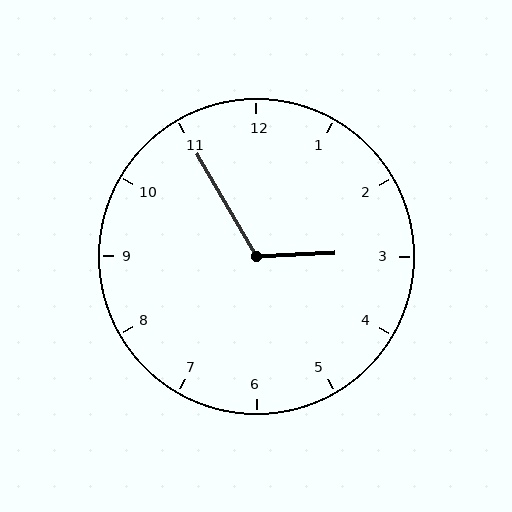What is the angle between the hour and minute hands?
Approximately 118 degrees.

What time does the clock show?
2:55.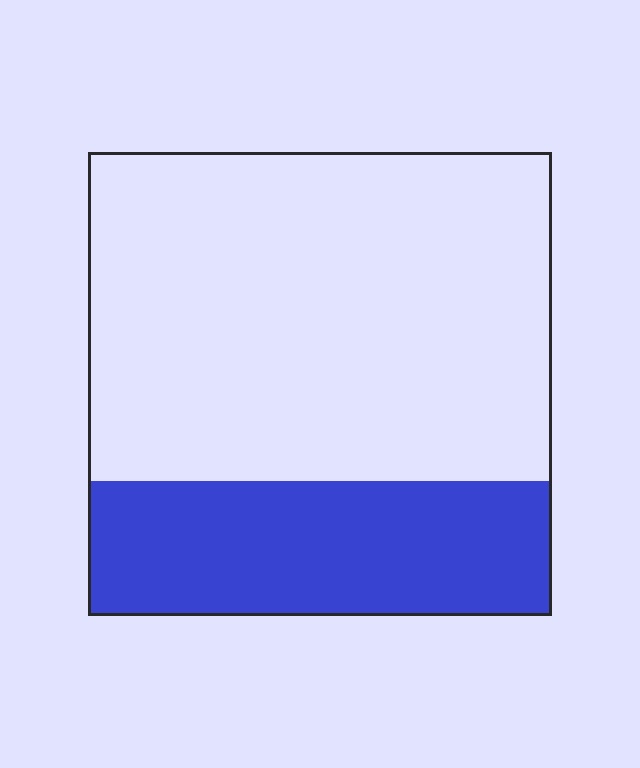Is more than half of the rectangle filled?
No.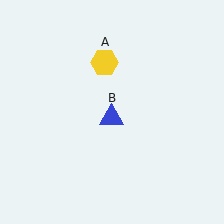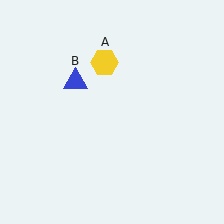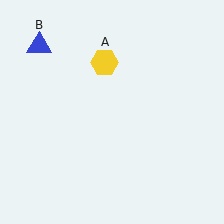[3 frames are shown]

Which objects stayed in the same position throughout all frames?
Yellow hexagon (object A) remained stationary.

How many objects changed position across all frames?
1 object changed position: blue triangle (object B).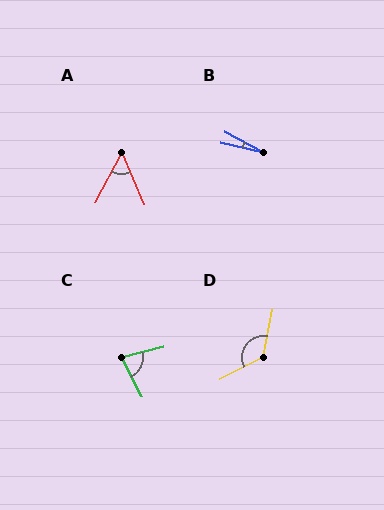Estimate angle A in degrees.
Approximately 51 degrees.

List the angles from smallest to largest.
B (16°), A (51°), C (77°), D (128°).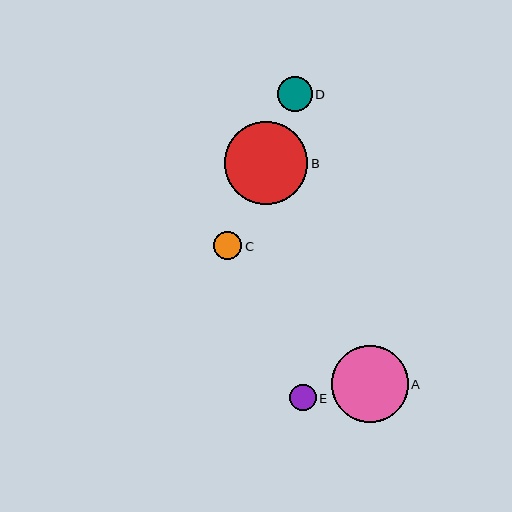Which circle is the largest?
Circle B is the largest with a size of approximately 83 pixels.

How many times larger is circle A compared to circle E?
Circle A is approximately 2.9 times the size of circle E.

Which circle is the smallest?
Circle E is the smallest with a size of approximately 27 pixels.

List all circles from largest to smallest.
From largest to smallest: B, A, D, C, E.